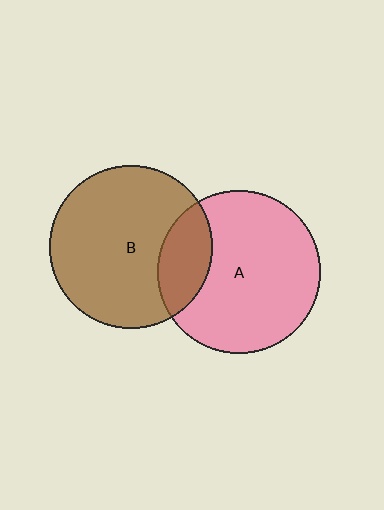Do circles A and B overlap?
Yes.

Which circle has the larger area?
Circle A (pink).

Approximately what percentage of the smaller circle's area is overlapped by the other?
Approximately 20%.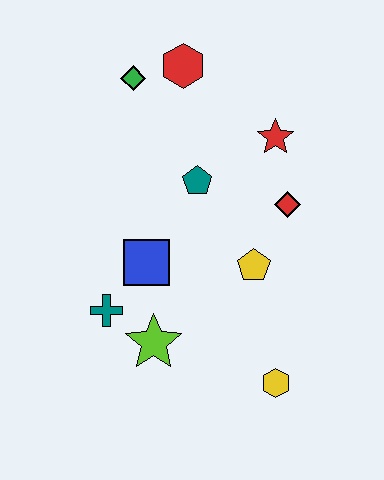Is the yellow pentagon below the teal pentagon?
Yes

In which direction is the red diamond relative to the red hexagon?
The red diamond is below the red hexagon.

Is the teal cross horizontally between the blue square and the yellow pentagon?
No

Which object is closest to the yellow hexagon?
The yellow pentagon is closest to the yellow hexagon.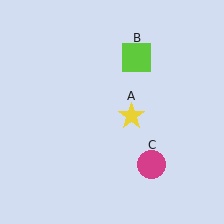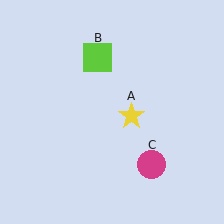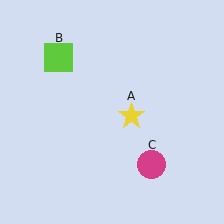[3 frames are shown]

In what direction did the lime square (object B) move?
The lime square (object B) moved left.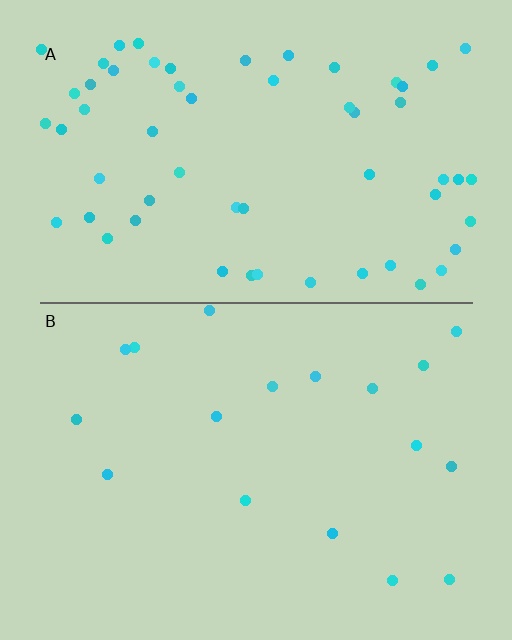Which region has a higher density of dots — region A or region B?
A (the top).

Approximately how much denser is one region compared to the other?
Approximately 3.3× — region A over region B.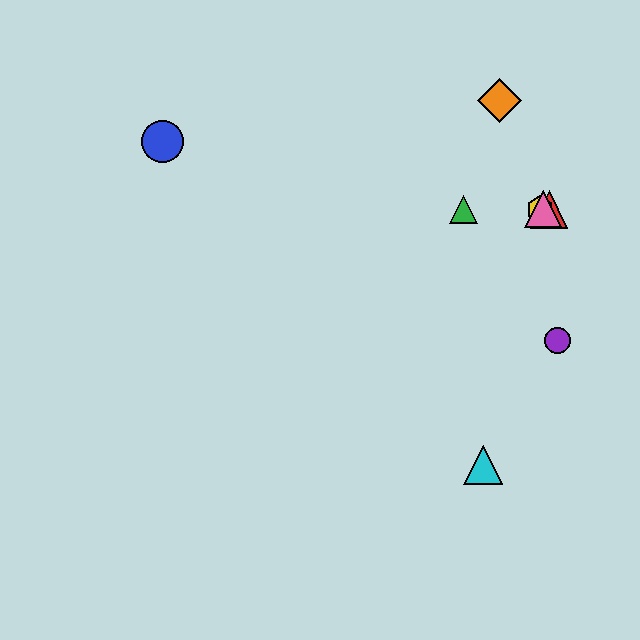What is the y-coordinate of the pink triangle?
The pink triangle is at y≈209.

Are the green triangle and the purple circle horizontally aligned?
No, the green triangle is at y≈209 and the purple circle is at y≈341.